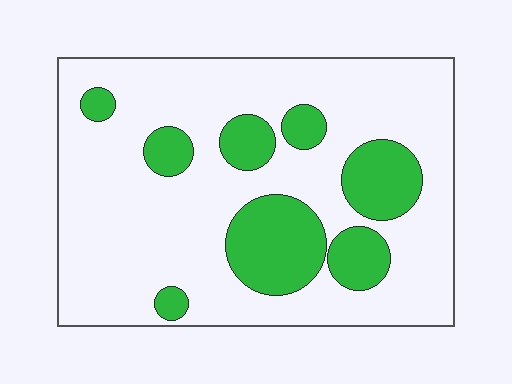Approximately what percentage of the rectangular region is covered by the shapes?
Approximately 25%.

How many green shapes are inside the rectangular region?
8.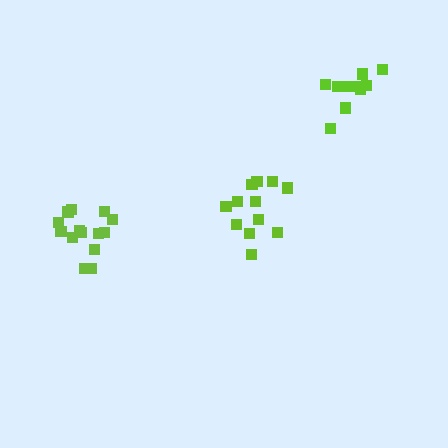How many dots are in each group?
Group 1: 10 dots, Group 2: 14 dots, Group 3: 12 dots (36 total).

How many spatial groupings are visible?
There are 3 spatial groupings.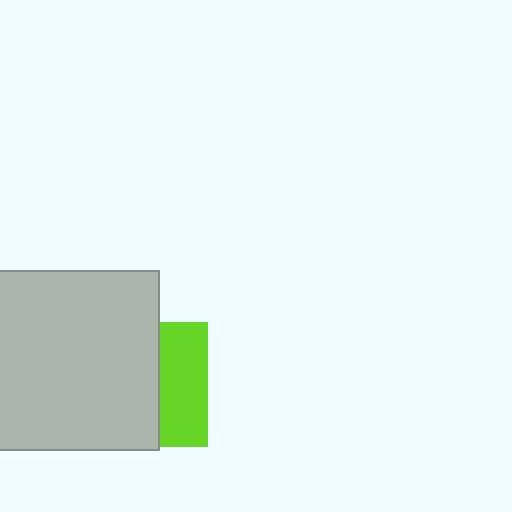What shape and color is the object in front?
The object in front is a light gray rectangle.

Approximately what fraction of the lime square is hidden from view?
Roughly 61% of the lime square is hidden behind the light gray rectangle.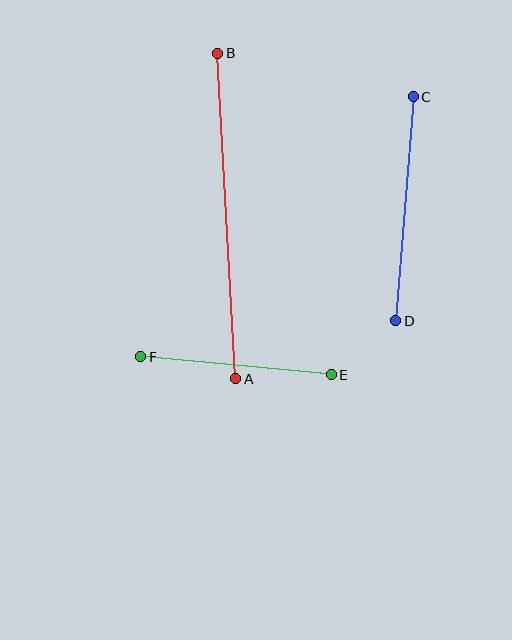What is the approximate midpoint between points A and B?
The midpoint is at approximately (227, 216) pixels.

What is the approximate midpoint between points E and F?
The midpoint is at approximately (236, 366) pixels.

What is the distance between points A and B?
The distance is approximately 326 pixels.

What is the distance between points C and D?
The distance is approximately 225 pixels.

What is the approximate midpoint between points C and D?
The midpoint is at approximately (405, 209) pixels.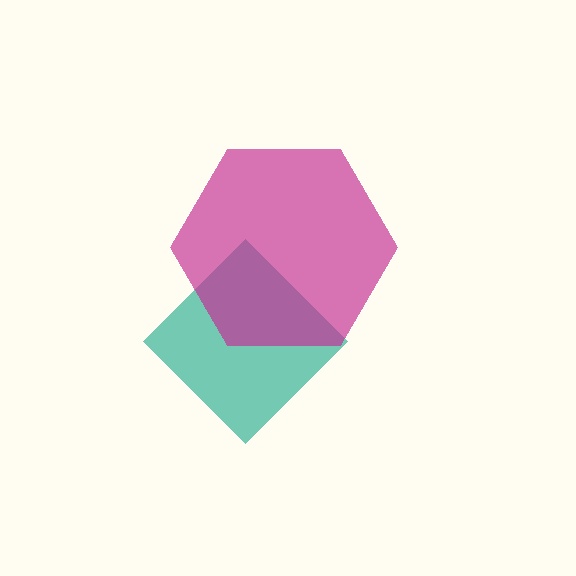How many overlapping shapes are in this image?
There are 2 overlapping shapes in the image.